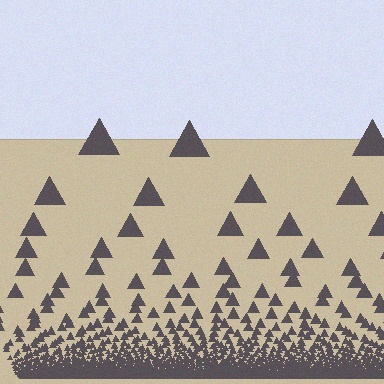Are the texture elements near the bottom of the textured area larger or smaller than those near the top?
Smaller. The gradient is inverted — elements near the bottom are smaller and denser.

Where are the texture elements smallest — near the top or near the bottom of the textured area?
Near the bottom.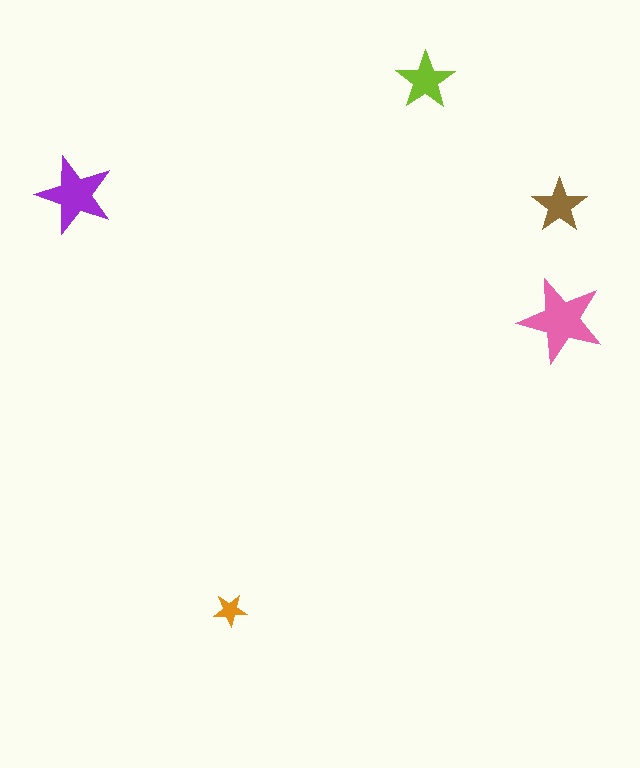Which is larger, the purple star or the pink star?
The pink one.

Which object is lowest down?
The orange star is bottommost.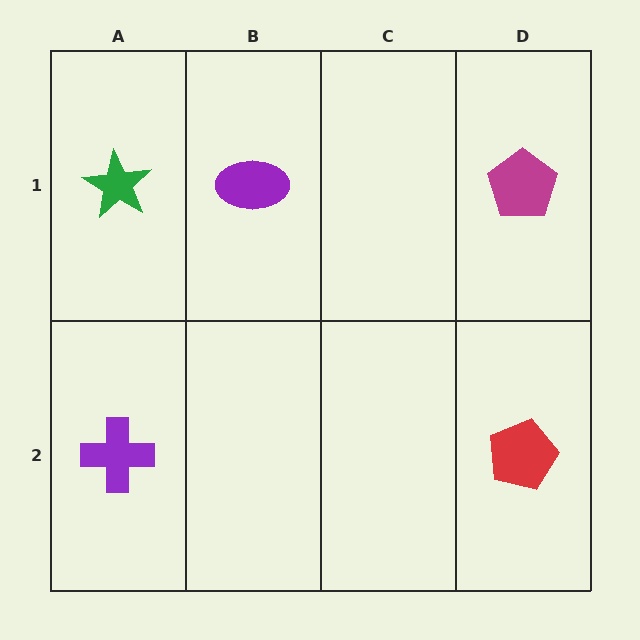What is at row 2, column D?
A red pentagon.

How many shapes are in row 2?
2 shapes.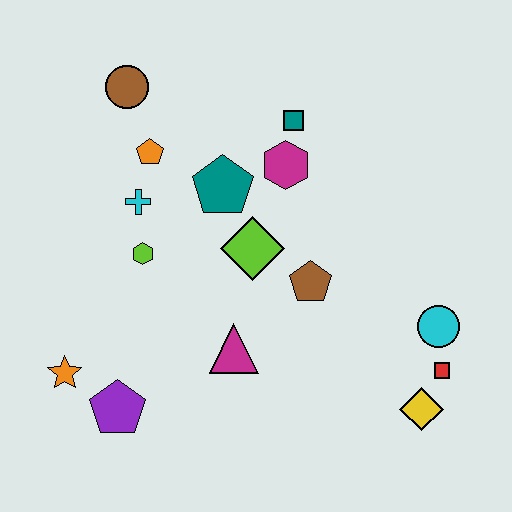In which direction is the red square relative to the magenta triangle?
The red square is to the right of the magenta triangle.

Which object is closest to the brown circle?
The orange pentagon is closest to the brown circle.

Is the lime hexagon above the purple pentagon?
Yes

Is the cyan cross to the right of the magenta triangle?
No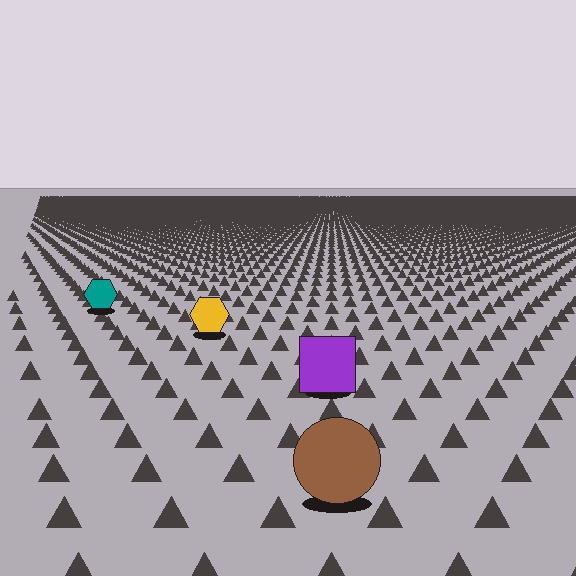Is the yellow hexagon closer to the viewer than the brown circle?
No. The brown circle is closer — you can tell from the texture gradient: the ground texture is coarser near it.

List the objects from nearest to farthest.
From nearest to farthest: the brown circle, the purple square, the yellow hexagon, the teal hexagon.